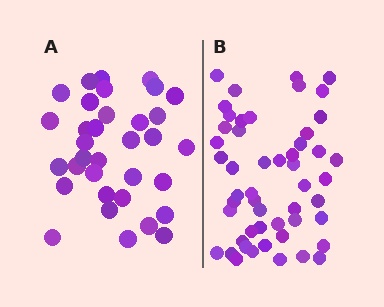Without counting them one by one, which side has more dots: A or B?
Region B (the right region) has more dots.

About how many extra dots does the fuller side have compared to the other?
Region B has approximately 15 more dots than region A.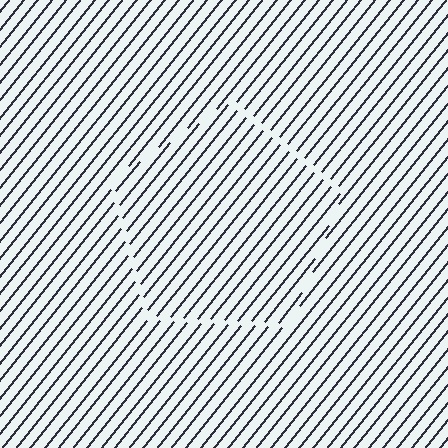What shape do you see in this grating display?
An illusory pentagon. The interior of the shape contains the same grating, shifted by half a period — the contour is defined by the phase discontinuity where line-ends from the inner and outer gratings abut.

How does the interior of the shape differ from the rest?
The interior of the shape contains the same grating, shifted by half a period — the contour is defined by the phase discontinuity where line-ends from the inner and outer gratings abut.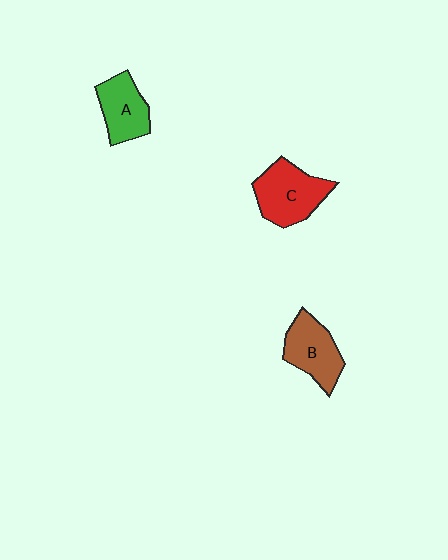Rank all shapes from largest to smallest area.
From largest to smallest: C (red), B (brown), A (green).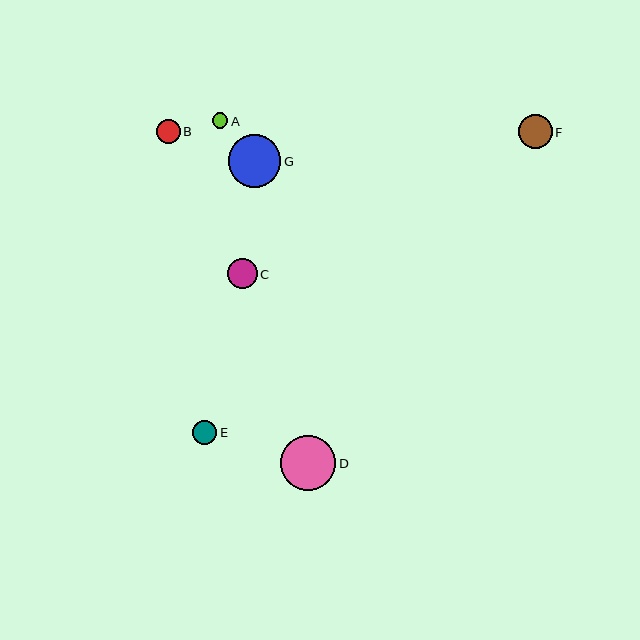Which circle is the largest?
Circle D is the largest with a size of approximately 55 pixels.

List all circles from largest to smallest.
From largest to smallest: D, G, F, C, E, B, A.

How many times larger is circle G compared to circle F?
Circle G is approximately 1.6 times the size of circle F.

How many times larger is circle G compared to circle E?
Circle G is approximately 2.2 times the size of circle E.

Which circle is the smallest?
Circle A is the smallest with a size of approximately 15 pixels.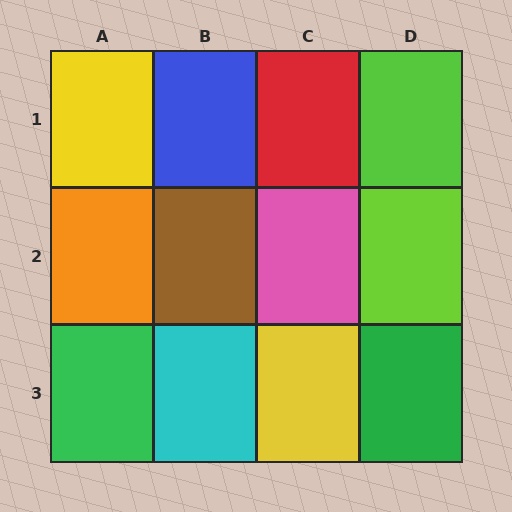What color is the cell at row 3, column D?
Green.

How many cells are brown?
1 cell is brown.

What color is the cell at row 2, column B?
Brown.